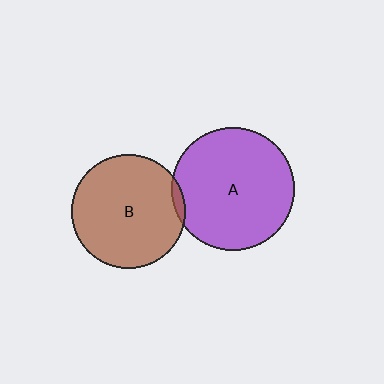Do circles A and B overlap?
Yes.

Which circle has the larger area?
Circle A (purple).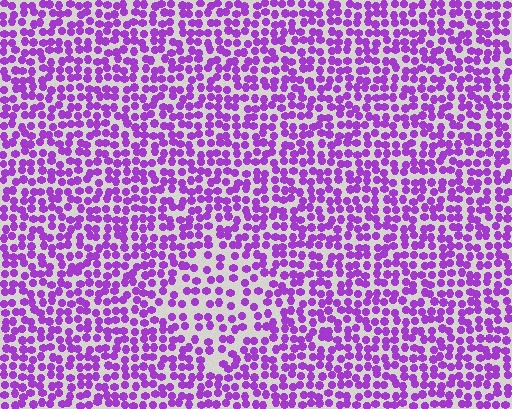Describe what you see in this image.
The image contains small purple elements arranged at two different densities. A diamond-shaped region is visible where the elements are less densely packed than the surrounding area.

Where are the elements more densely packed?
The elements are more densely packed outside the diamond boundary.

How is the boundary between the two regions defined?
The boundary is defined by a change in element density (approximately 1.6x ratio). All elements are the same color, size, and shape.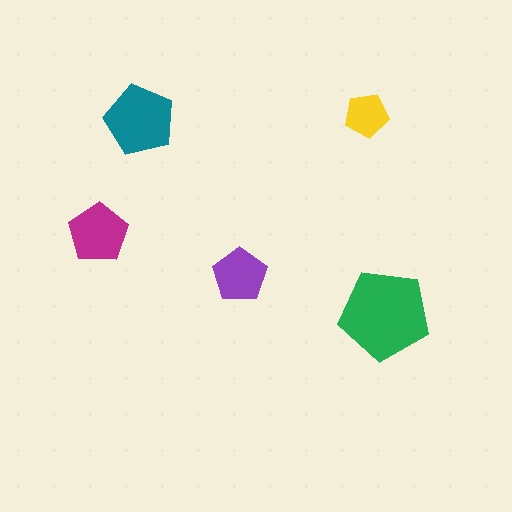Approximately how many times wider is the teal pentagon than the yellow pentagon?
About 1.5 times wider.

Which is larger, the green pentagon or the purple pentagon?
The green one.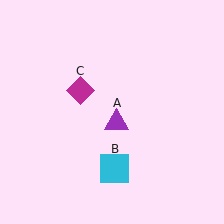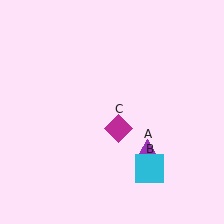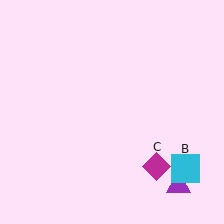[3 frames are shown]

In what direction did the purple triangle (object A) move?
The purple triangle (object A) moved down and to the right.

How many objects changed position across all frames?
3 objects changed position: purple triangle (object A), cyan square (object B), magenta diamond (object C).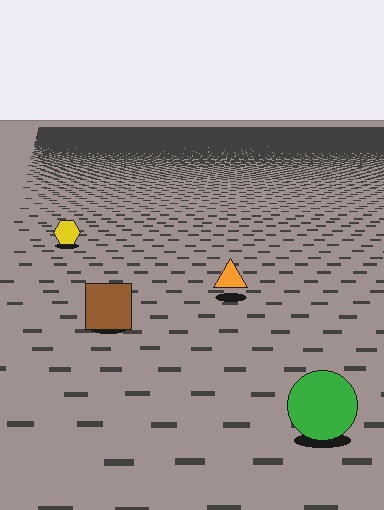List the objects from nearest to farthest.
From nearest to farthest: the green circle, the brown square, the orange triangle, the yellow hexagon.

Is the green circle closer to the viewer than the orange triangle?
Yes. The green circle is closer — you can tell from the texture gradient: the ground texture is coarser near it.